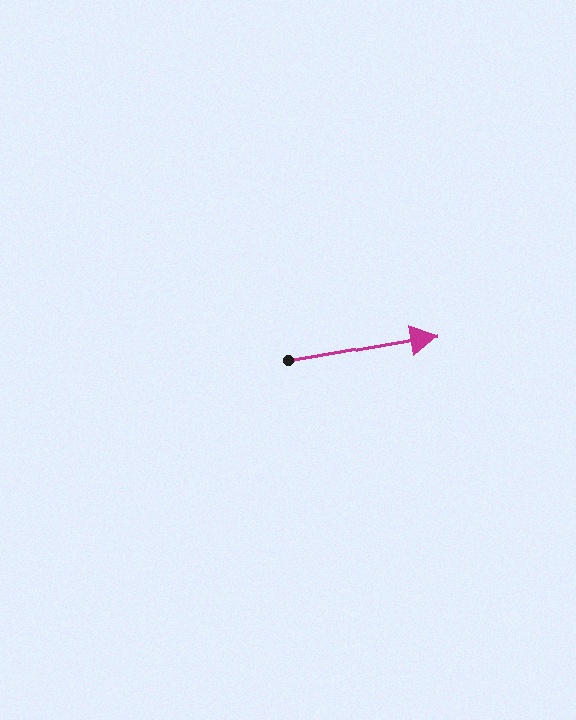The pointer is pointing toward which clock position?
Roughly 3 o'clock.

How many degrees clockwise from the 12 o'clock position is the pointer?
Approximately 81 degrees.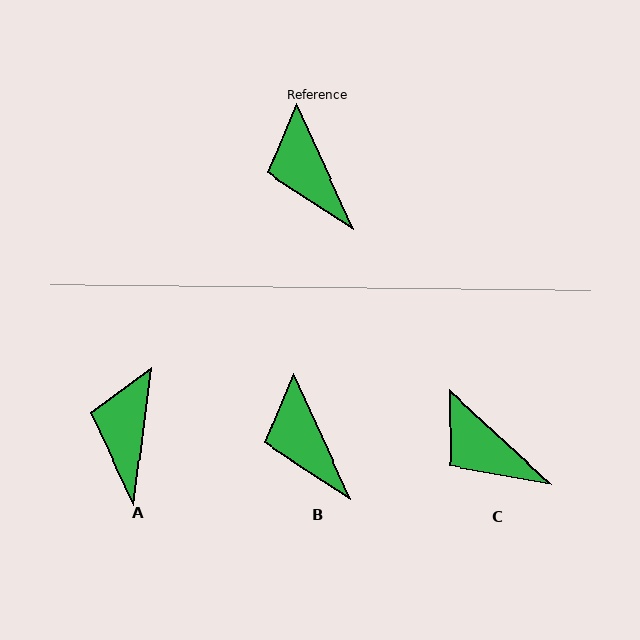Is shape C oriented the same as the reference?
No, it is off by about 23 degrees.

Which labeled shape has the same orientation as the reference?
B.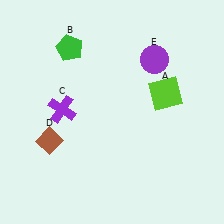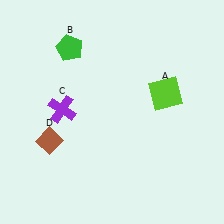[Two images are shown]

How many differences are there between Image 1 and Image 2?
There is 1 difference between the two images.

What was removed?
The purple circle (E) was removed in Image 2.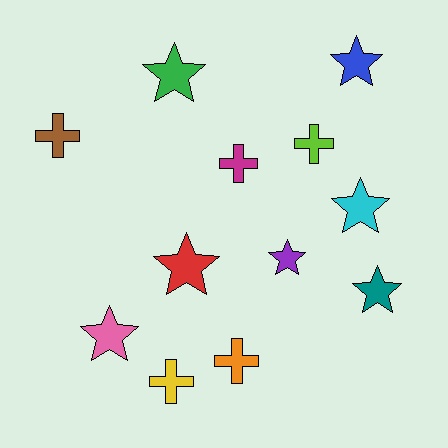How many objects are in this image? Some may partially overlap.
There are 12 objects.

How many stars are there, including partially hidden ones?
There are 7 stars.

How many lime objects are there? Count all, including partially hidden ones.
There is 1 lime object.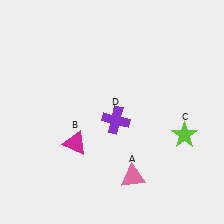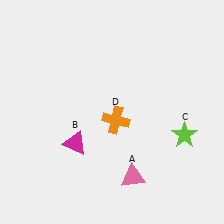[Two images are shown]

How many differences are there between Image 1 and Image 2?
There is 1 difference between the two images.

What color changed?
The cross (D) changed from purple in Image 1 to orange in Image 2.